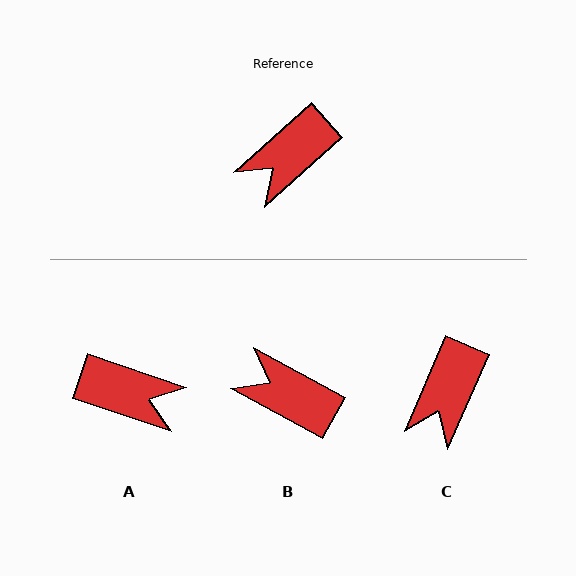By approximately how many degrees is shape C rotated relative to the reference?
Approximately 25 degrees counter-clockwise.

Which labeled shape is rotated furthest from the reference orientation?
A, about 119 degrees away.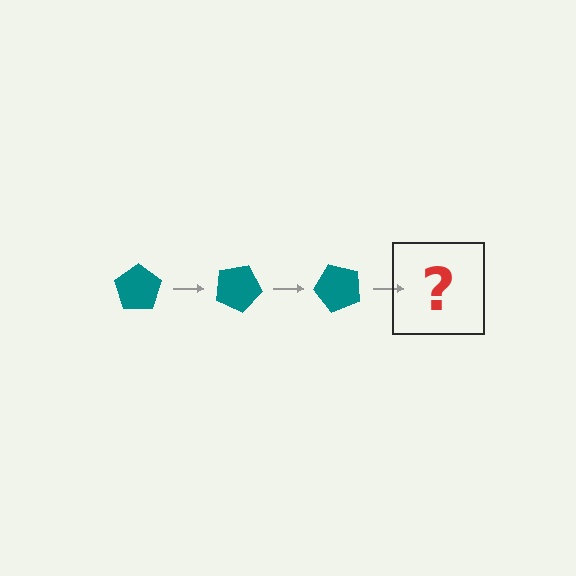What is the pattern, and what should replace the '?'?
The pattern is that the pentagon rotates 25 degrees each step. The '?' should be a teal pentagon rotated 75 degrees.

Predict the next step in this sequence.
The next step is a teal pentagon rotated 75 degrees.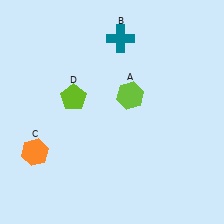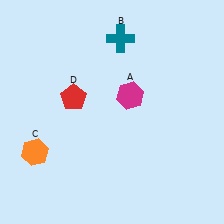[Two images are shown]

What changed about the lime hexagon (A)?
In Image 1, A is lime. In Image 2, it changed to magenta.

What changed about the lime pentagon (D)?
In Image 1, D is lime. In Image 2, it changed to red.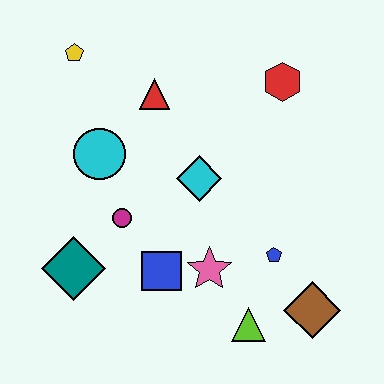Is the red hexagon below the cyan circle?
No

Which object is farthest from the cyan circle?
The brown diamond is farthest from the cyan circle.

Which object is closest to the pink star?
The blue square is closest to the pink star.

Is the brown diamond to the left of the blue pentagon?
No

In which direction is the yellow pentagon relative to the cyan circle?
The yellow pentagon is above the cyan circle.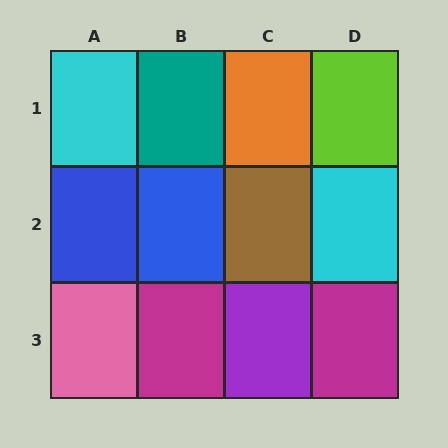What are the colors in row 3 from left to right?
Pink, magenta, purple, magenta.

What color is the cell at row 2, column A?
Blue.